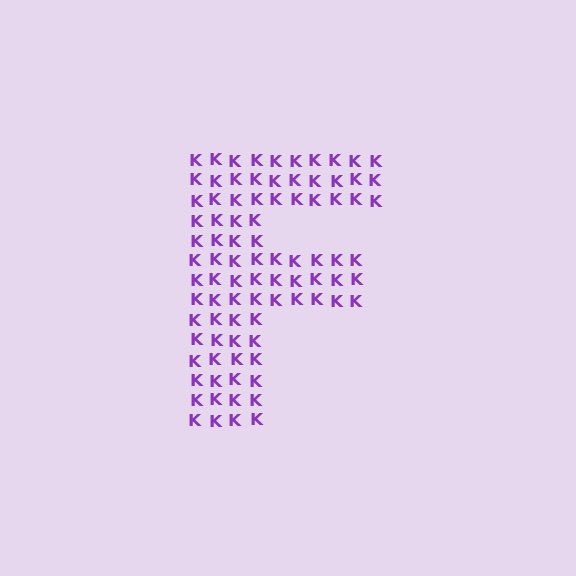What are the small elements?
The small elements are letter K's.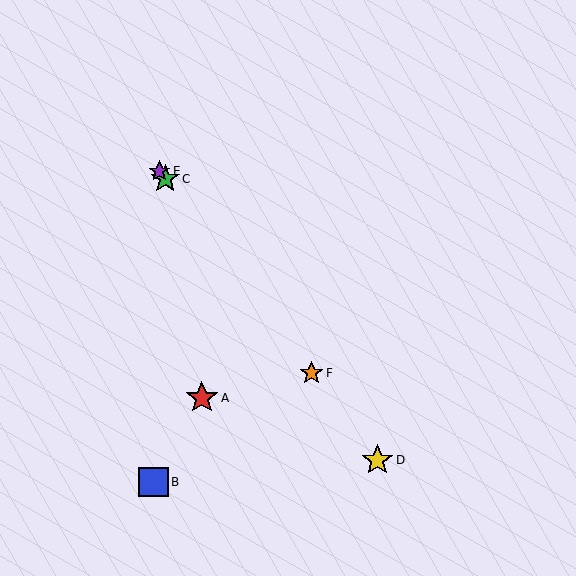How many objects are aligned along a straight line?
4 objects (C, D, E, F) are aligned along a straight line.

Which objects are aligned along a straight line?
Objects C, D, E, F are aligned along a straight line.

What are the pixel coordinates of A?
Object A is at (202, 398).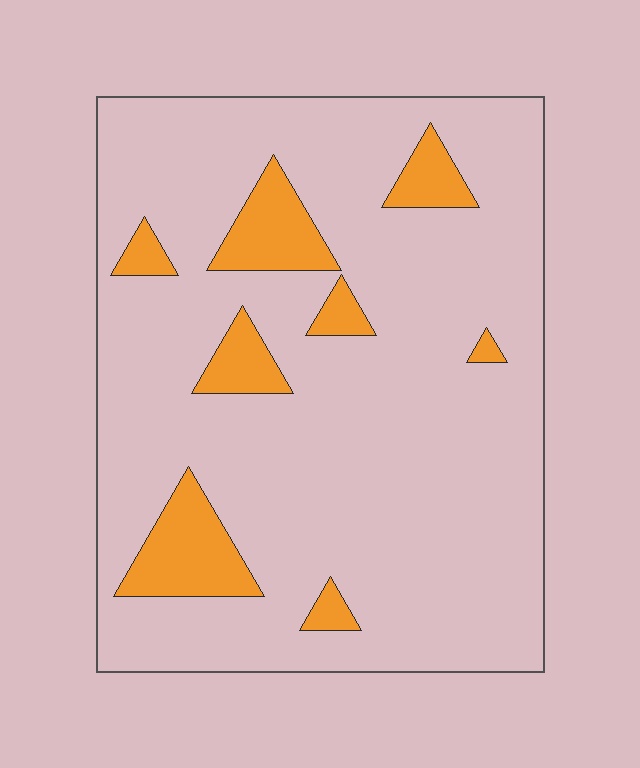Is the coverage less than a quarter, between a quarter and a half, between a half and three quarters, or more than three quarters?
Less than a quarter.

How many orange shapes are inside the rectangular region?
8.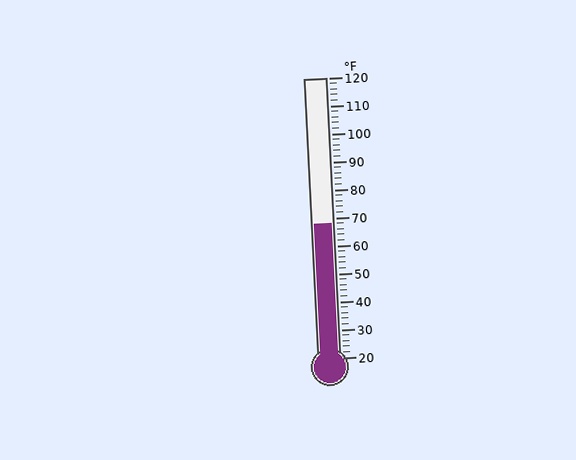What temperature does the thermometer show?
The thermometer shows approximately 68°F.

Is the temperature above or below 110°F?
The temperature is below 110°F.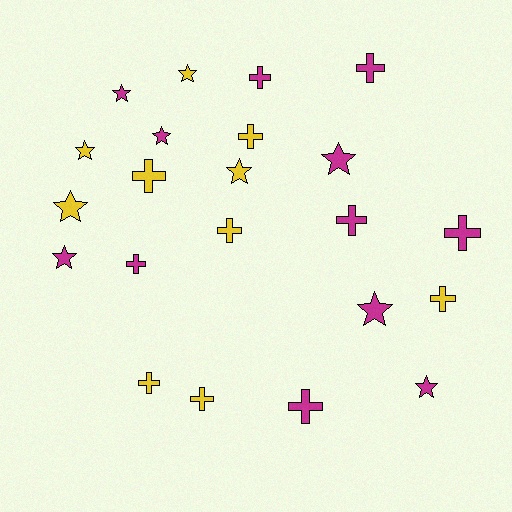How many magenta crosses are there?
There are 6 magenta crosses.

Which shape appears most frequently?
Cross, with 12 objects.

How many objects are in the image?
There are 22 objects.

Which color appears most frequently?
Magenta, with 12 objects.